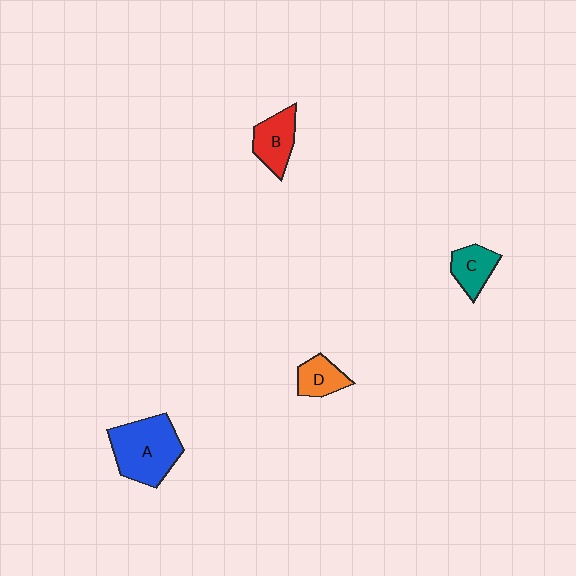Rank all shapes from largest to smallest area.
From largest to smallest: A (blue), B (red), C (teal), D (orange).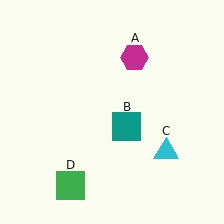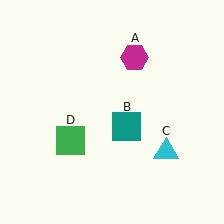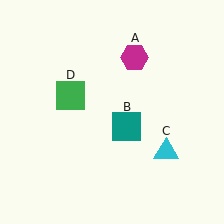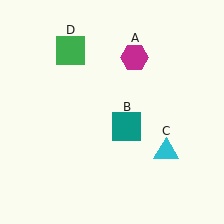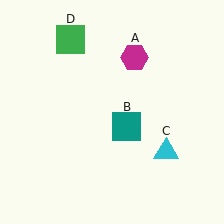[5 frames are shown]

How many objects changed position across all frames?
1 object changed position: green square (object D).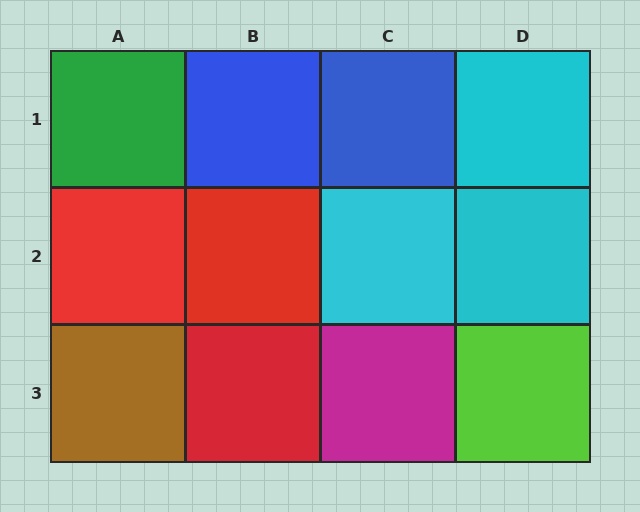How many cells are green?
1 cell is green.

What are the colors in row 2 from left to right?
Red, red, cyan, cyan.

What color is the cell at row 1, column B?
Blue.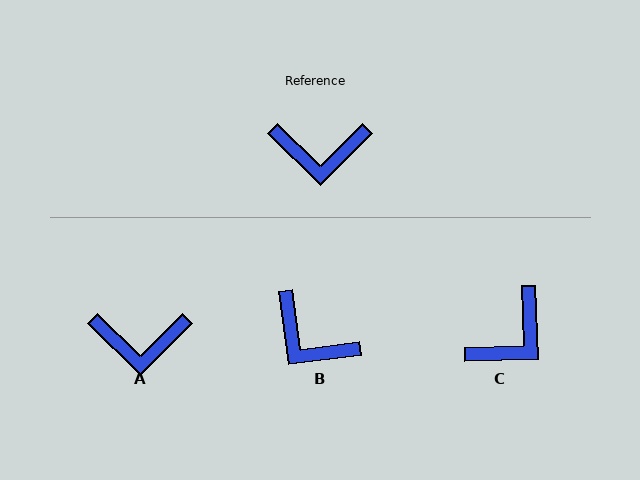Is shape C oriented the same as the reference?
No, it is off by about 47 degrees.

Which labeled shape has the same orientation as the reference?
A.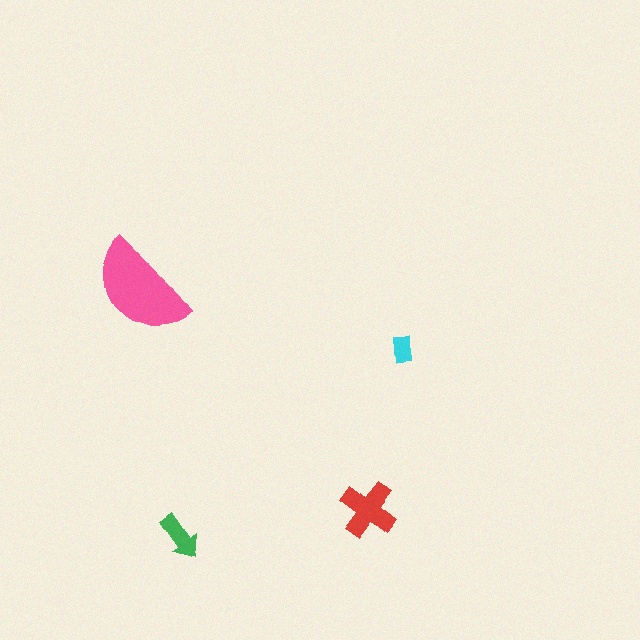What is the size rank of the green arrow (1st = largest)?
3rd.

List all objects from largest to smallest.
The pink semicircle, the red cross, the green arrow, the cyan rectangle.